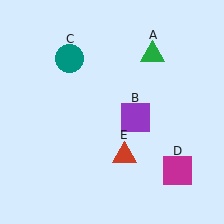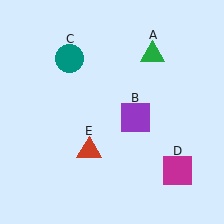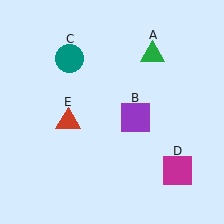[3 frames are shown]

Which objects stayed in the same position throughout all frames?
Green triangle (object A) and purple square (object B) and teal circle (object C) and magenta square (object D) remained stationary.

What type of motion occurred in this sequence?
The red triangle (object E) rotated clockwise around the center of the scene.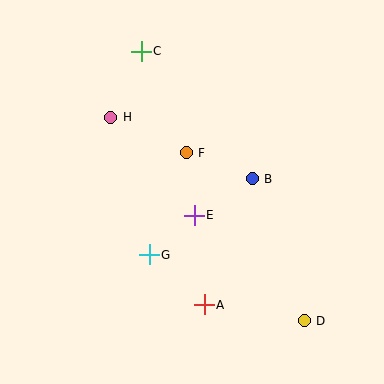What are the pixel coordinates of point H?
Point H is at (111, 118).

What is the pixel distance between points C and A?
The distance between C and A is 262 pixels.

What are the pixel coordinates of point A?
Point A is at (205, 305).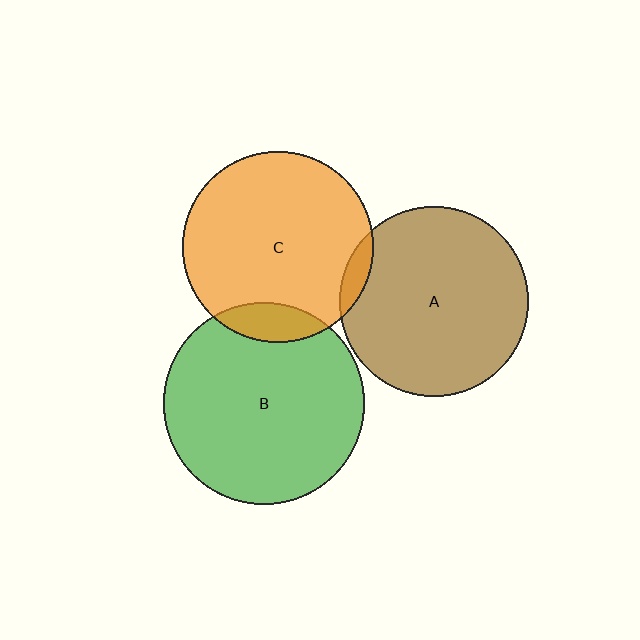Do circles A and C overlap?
Yes.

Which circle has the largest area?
Circle B (green).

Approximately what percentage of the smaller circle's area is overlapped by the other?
Approximately 5%.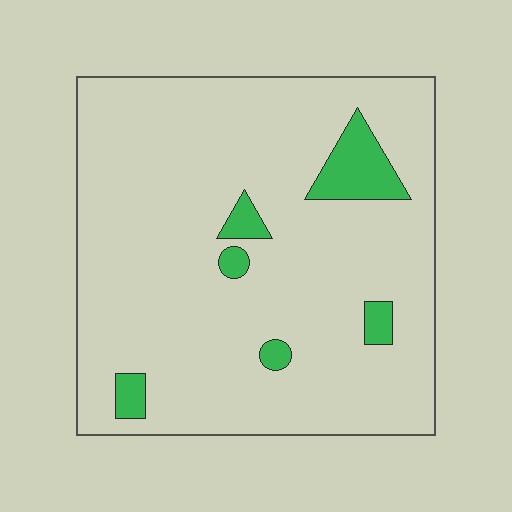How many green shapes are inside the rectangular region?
6.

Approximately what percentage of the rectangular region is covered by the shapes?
Approximately 10%.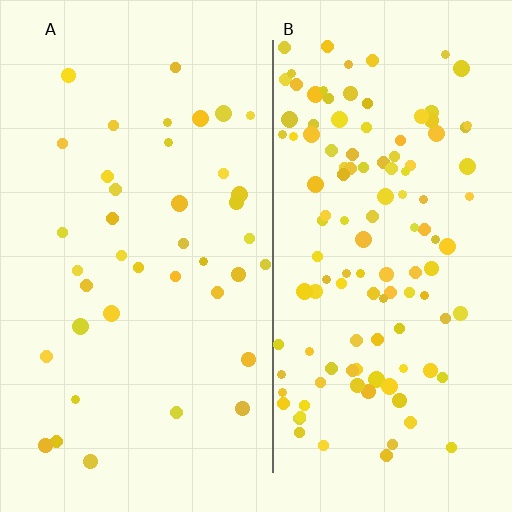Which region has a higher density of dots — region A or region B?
B (the right).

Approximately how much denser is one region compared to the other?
Approximately 3.1× — region B over region A.